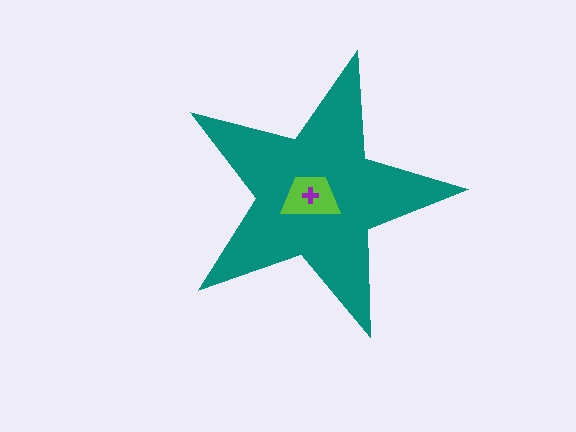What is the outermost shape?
The teal star.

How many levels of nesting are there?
3.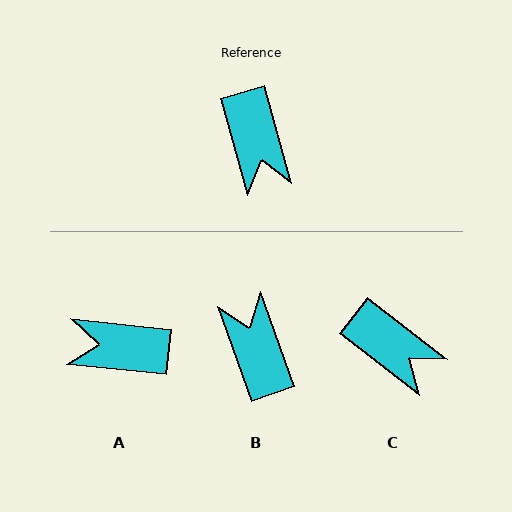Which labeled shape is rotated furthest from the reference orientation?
B, about 176 degrees away.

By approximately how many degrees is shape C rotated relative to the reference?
Approximately 37 degrees counter-clockwise.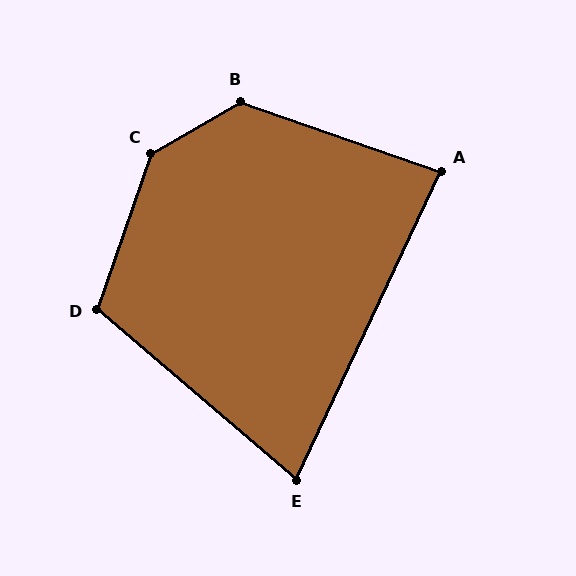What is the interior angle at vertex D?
Approximately 112 degrees (obtuse).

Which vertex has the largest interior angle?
C, at approximately 139 degrees.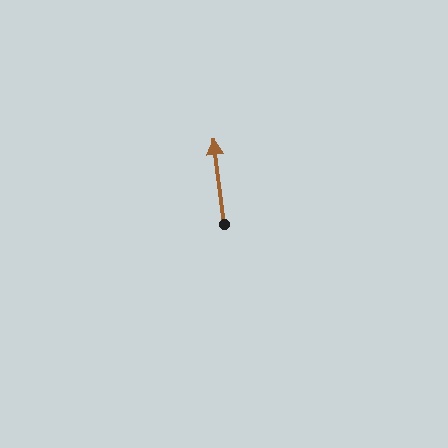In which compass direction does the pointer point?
North.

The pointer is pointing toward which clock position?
Roughly 12 o'clock.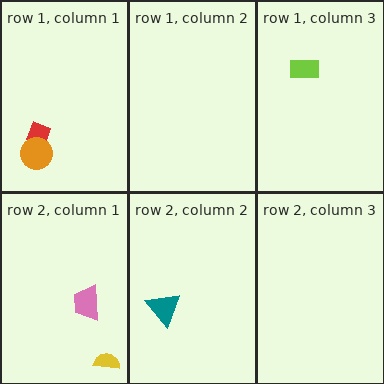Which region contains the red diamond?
The row 1, column 1 region.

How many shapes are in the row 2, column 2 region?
1.